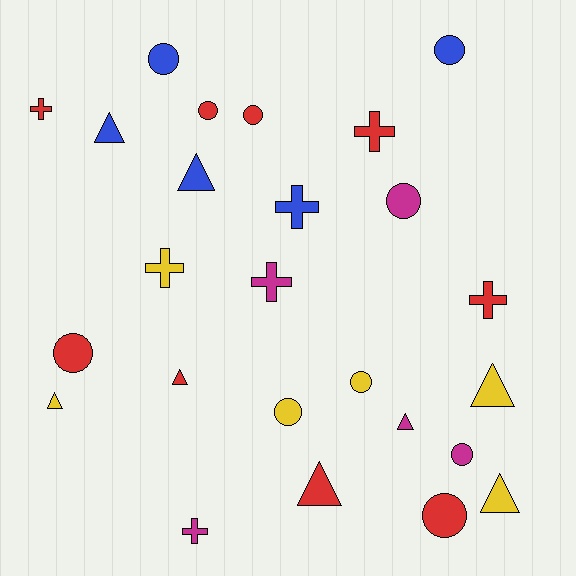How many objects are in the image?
There are 25 objects.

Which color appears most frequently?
Red, with 9 objects.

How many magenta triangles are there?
There is 1 magenta triangle.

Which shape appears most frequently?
Circle, with 10 objects.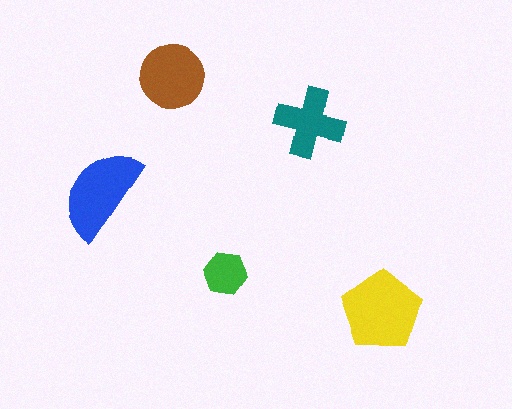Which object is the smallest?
The green hexagon.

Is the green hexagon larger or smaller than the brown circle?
Smaller.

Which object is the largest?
The yellow pentagon.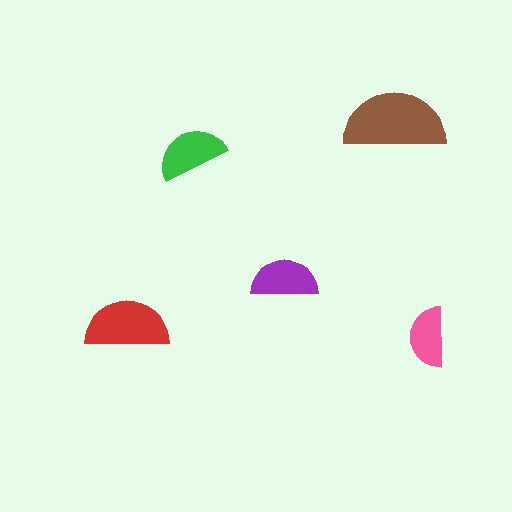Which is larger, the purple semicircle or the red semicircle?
The red one.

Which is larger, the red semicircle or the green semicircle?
The red one.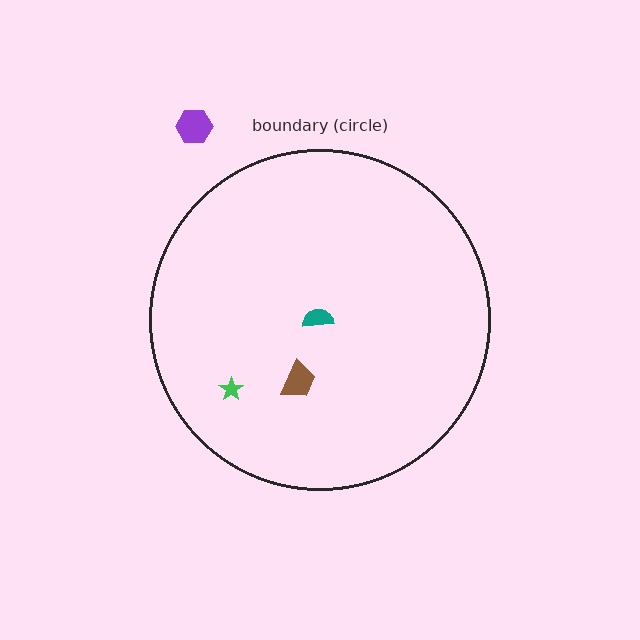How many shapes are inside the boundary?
3 inside, 1 outside.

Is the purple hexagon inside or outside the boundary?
Outside.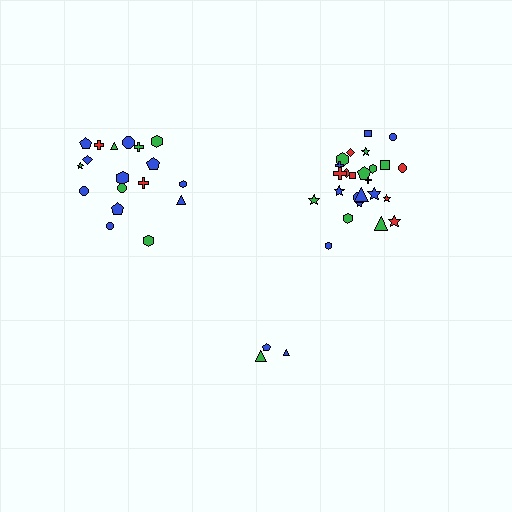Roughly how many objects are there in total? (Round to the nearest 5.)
Roughly 45 objects in total.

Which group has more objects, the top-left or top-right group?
The top-right group.